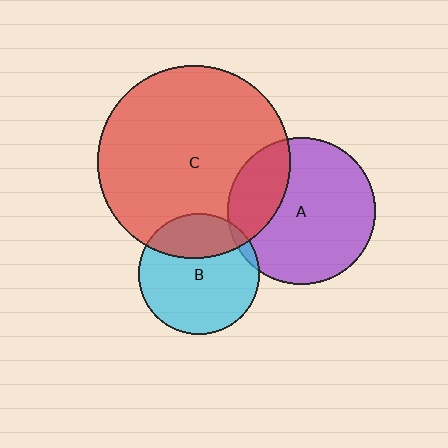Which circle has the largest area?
Circle C (red).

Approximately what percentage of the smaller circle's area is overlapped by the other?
Approximately 25%.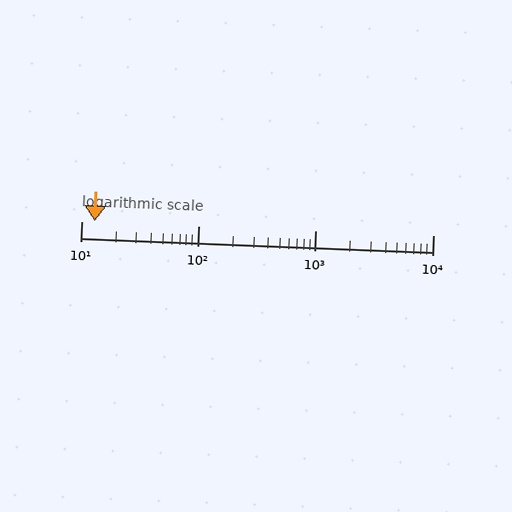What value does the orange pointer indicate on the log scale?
The pointer indicates approximately 13.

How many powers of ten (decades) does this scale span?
The scale spans 3 decades, from 10 to 10000.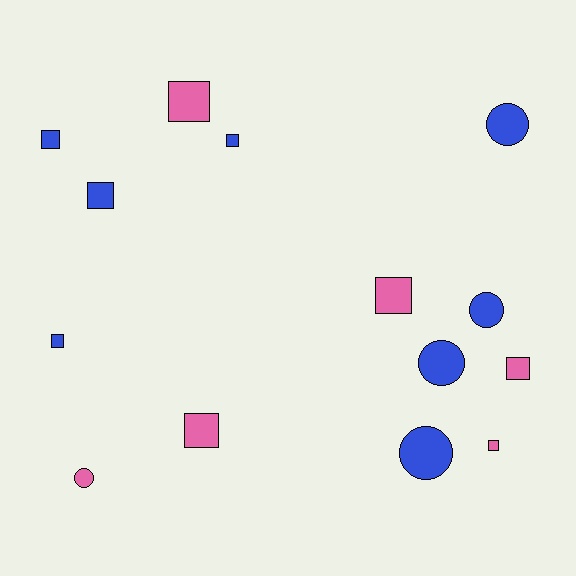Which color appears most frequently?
Blue, with 8 objects.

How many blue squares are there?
There are 4 blue squares.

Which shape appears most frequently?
Square, with 9 objects.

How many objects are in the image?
There are 14 objects.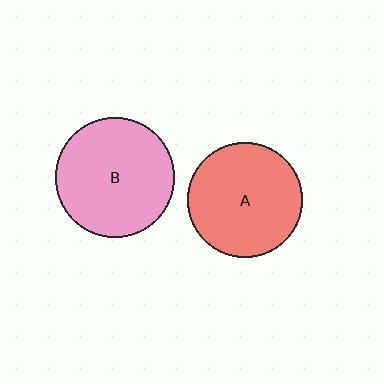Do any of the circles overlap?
No, none of the circles overlap.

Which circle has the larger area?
Circle B (pink).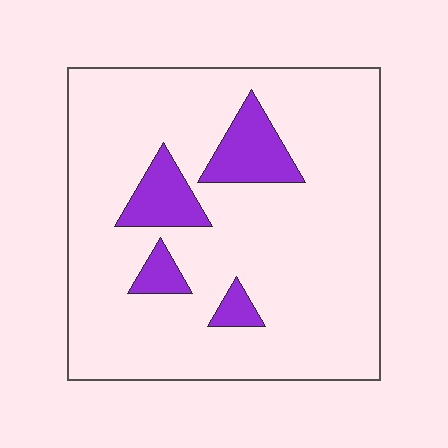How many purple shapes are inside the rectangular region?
4.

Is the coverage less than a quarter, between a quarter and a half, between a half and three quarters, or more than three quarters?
Less than a quarter.